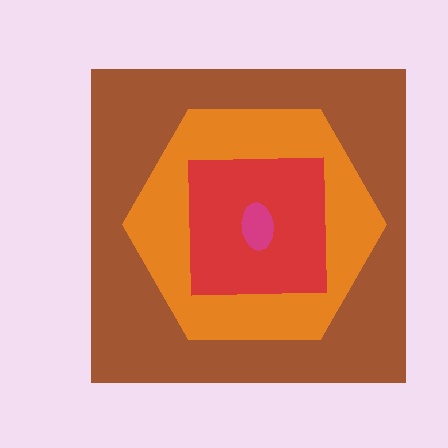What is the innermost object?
The magenta ellipse.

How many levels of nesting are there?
4.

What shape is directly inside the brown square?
The orange hexagon.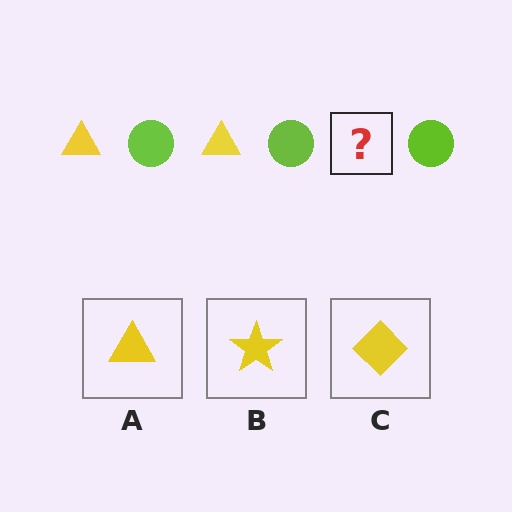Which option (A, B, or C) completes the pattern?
A.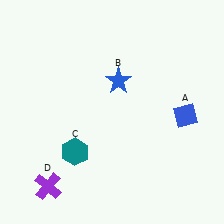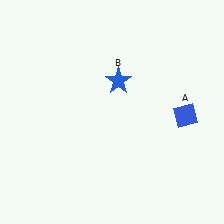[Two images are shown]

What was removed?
The purple cross (D), the teal hexagon (C) were removed in Image 2.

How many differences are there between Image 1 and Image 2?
There are 2 differences between the two images.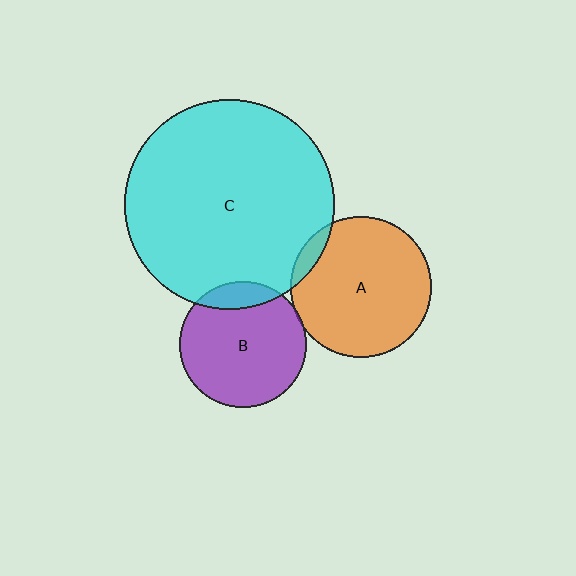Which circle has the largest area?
Circle C (cyan).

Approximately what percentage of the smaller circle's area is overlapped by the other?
Approximately 15%.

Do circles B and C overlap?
Yes.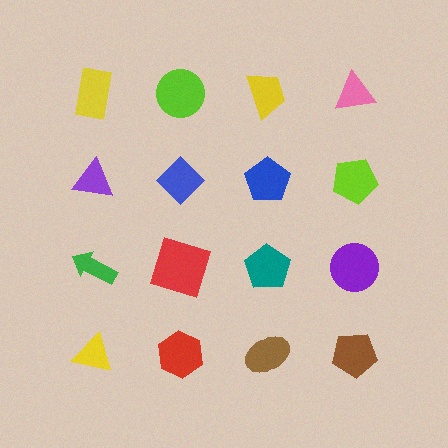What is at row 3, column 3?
A teal pentagon.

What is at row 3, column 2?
A red square.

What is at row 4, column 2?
A red hexagon.